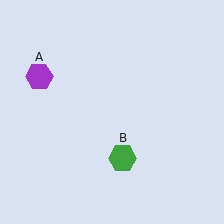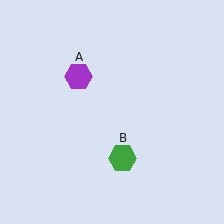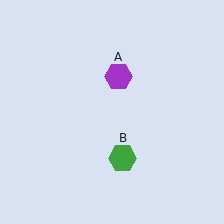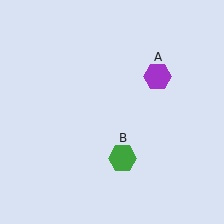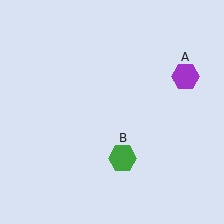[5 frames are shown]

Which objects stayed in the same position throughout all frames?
Green hexagon (object B) remained stationary.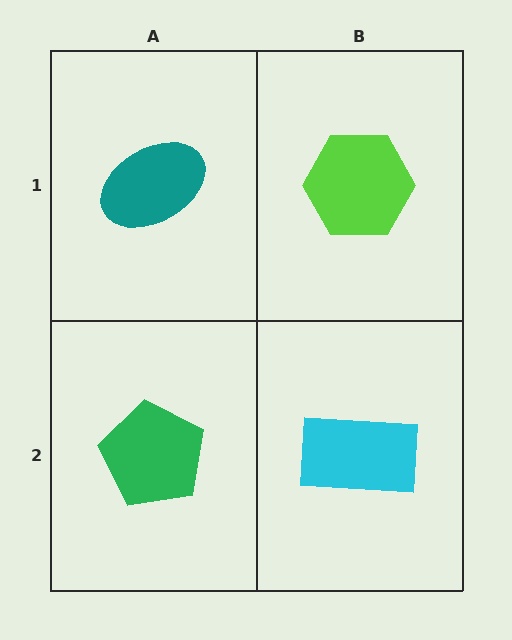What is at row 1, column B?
A lime hexagon.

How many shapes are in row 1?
2 shapes.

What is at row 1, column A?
A teal ellipse.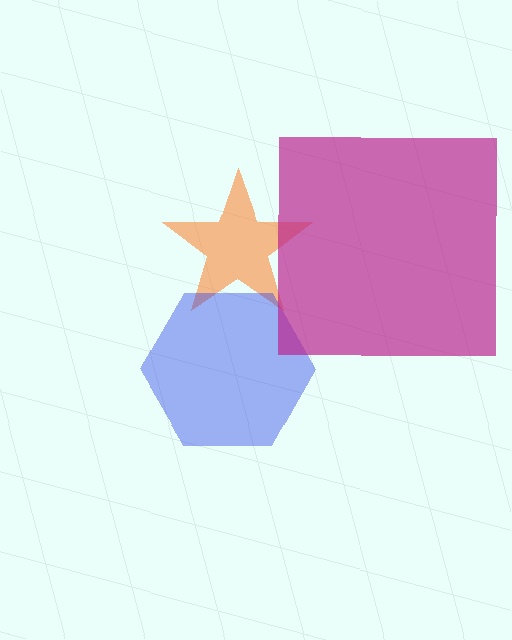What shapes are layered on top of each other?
The layered shapes are: an orange star, a blue hexagon, a magenta square.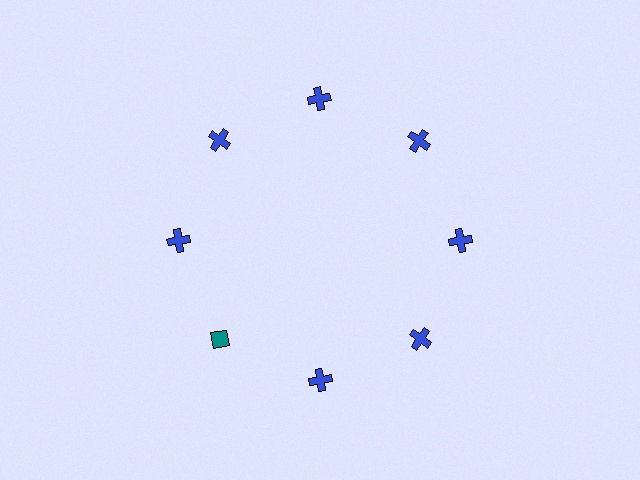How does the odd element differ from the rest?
It differs in both color (teal instead of blue) and shape (diamond instead of cross).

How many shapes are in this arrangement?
There are 8 shapes arranged in a ring pattern.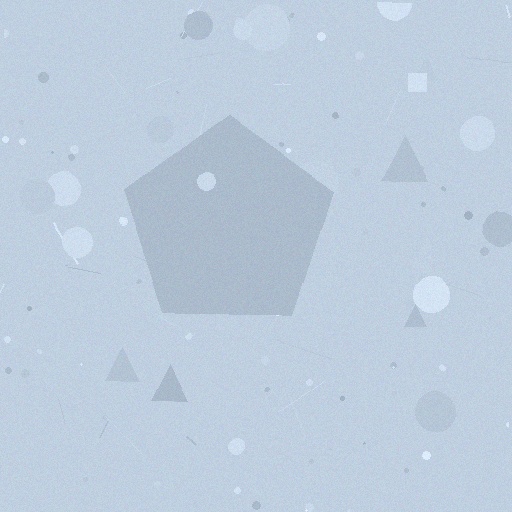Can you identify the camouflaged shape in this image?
The camouflaged shape is a pentagon.